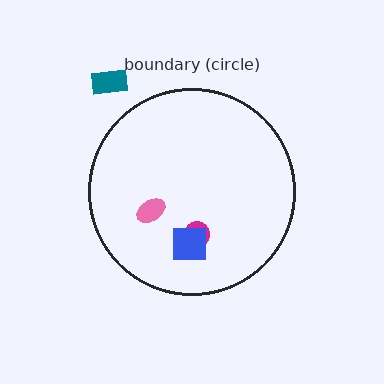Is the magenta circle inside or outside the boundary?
Inside.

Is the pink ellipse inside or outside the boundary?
Inside.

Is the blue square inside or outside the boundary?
Inside.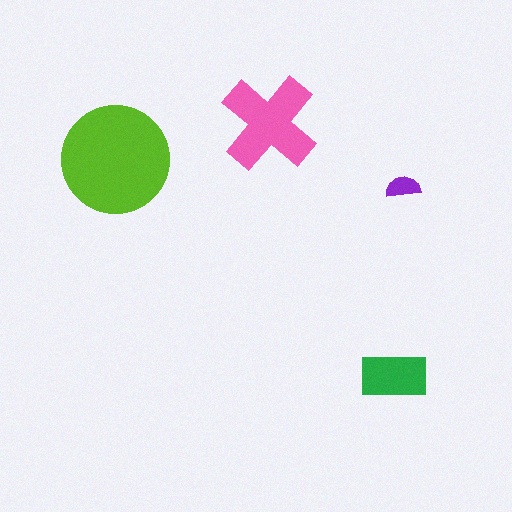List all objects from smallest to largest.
The purple semicircle, the green rectangle, the pink cross, the lime circle.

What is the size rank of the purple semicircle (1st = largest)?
4th.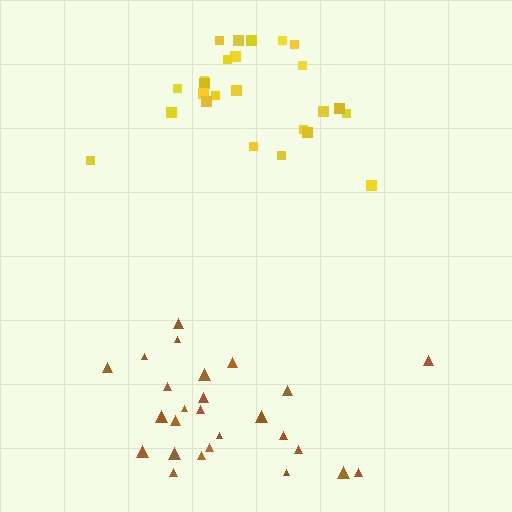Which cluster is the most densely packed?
Yellow.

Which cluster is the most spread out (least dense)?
Brown.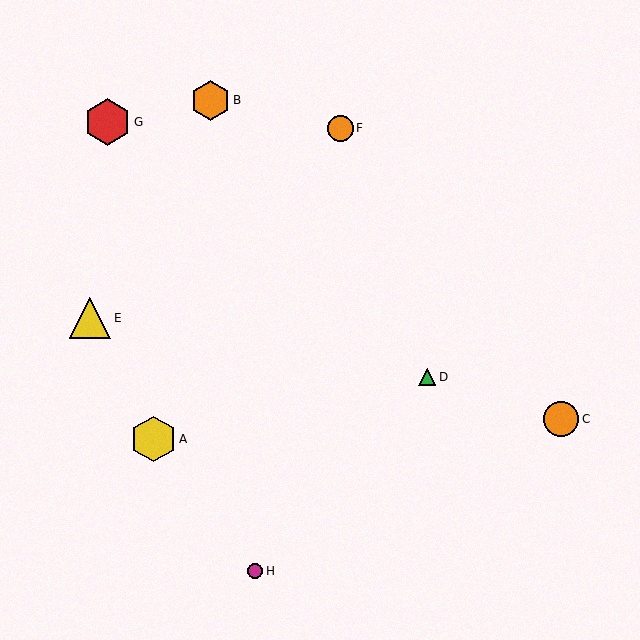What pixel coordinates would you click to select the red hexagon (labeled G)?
Click at (108, 122) to select the red hexagon G.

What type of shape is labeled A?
Shape A is a yellow hexagon.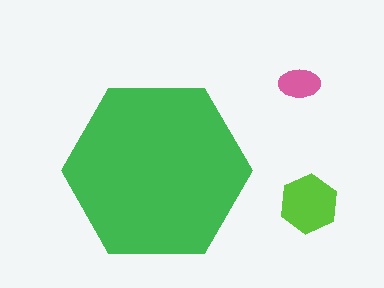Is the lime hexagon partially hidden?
No, the lime hexagon is fully visible.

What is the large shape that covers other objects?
A green hexagon.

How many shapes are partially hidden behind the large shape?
0 shapes are partially hidden.